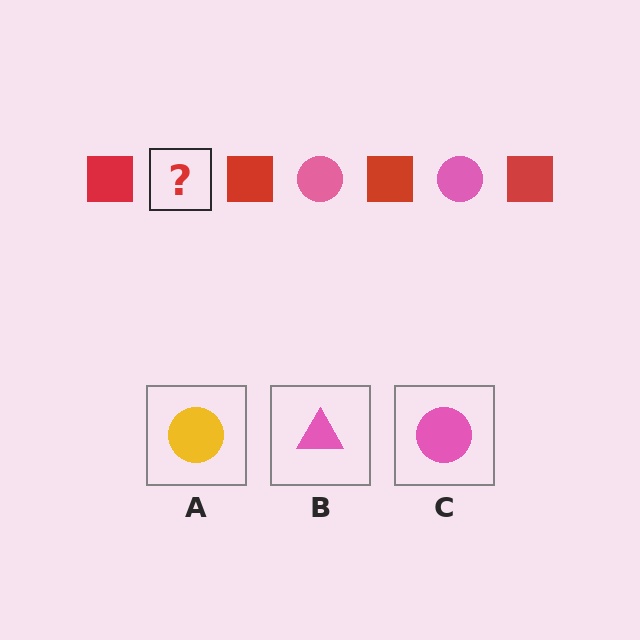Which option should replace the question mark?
Option C.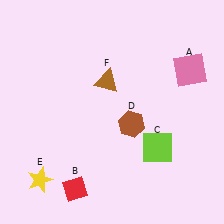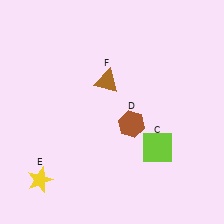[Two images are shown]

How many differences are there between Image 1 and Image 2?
There are 2 differences between the two images.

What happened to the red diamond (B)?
The red diamond (B) was removed in Image 2. It was in the bottom-left area of Image 1.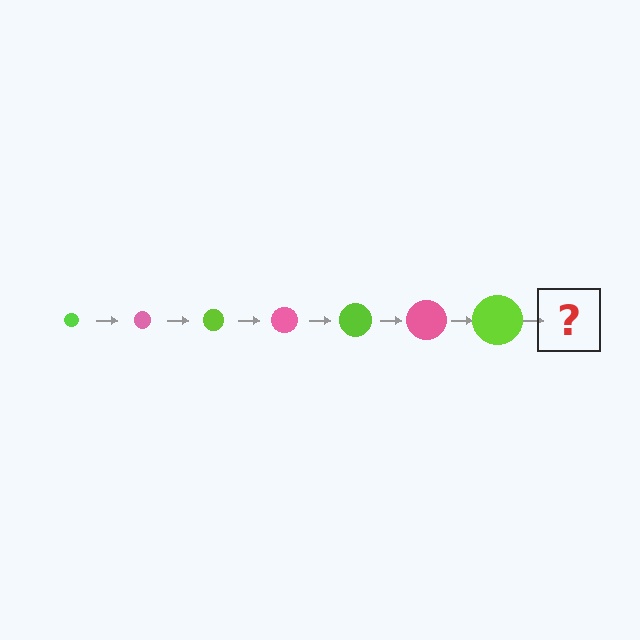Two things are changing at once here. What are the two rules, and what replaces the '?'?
The two rules are that the circle grows larger each step and the color cycles through lime and pink. The '?' should be a pink circle, larger than the previous one.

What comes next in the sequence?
The next element should be a pink circle, larger than the previous one.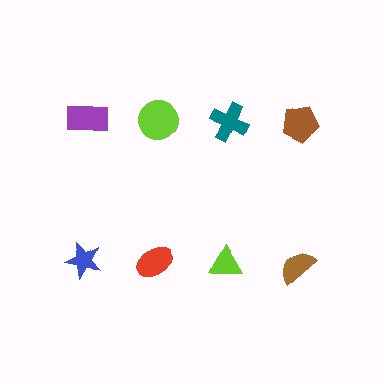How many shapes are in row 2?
4 shapes.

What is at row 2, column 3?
A lime triangle.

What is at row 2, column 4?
A brown semicircle.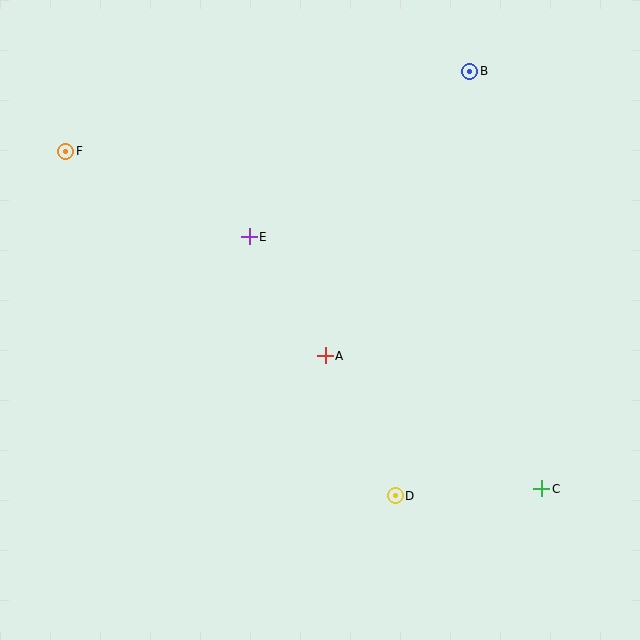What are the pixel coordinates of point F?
Point F is at (66, 151).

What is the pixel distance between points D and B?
The distance between D and B is 431 pixels.